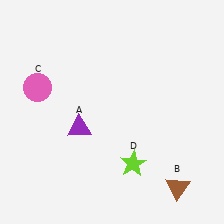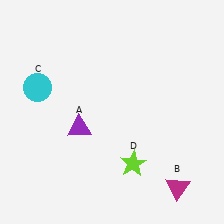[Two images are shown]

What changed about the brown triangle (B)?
In Image 1, B is brown. In Image 2, it changed to magenta.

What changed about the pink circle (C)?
In Image 1, C is pink. In Image 2, it changed to cyan.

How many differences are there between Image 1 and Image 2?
There are 2 differences between the two images.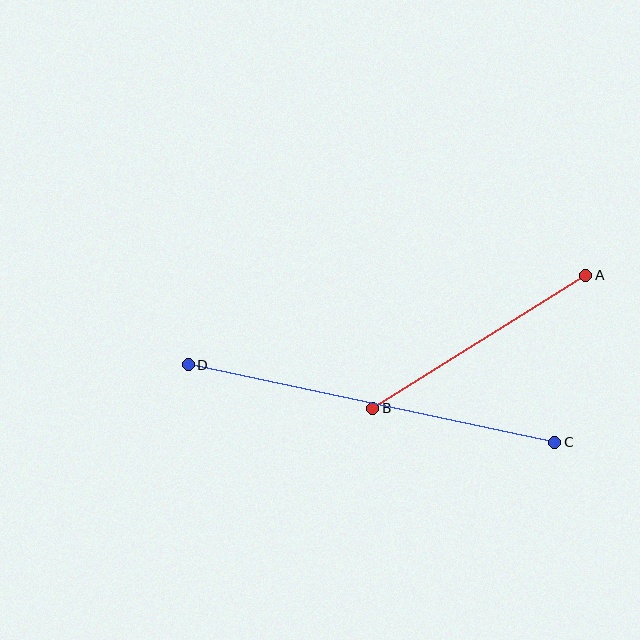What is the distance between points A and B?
The distance is approximately 251 pixels.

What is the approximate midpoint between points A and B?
The midpoint is at approximately (479, 342) pixels.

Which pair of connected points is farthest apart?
Points C and D are farthest apart.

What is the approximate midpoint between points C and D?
The midpoint is at approximately (371, 403) pixels.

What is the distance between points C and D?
The distance is approximately 374 pixels.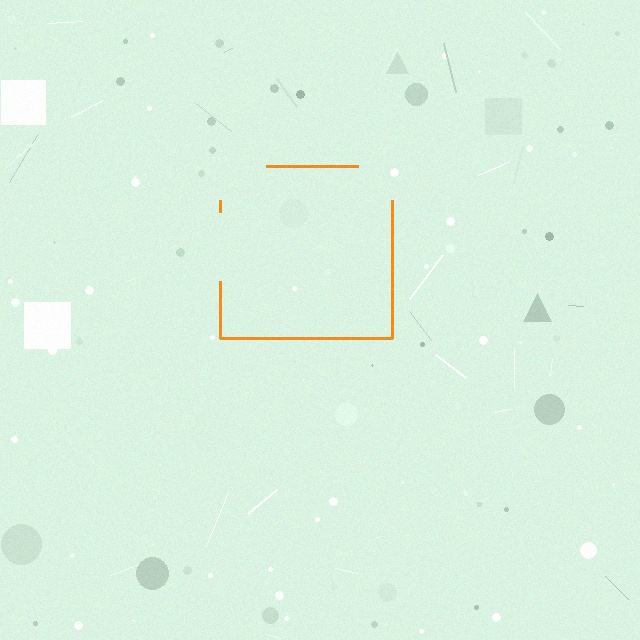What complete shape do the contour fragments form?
The contour fragments form a square.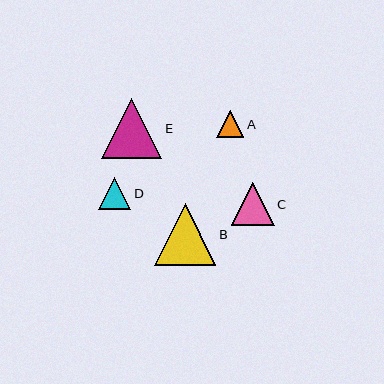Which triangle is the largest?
Triangle B is the largest with a size of approximately 62 pixels.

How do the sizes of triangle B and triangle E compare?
Triangle B and triangle E are approximately the same size.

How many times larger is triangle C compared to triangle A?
Triangle C is approximately 1.6 times the size of triangle A.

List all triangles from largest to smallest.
From largest to smallest: B, E, C, D, A.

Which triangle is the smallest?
Triangle A is the smallest with a size of approximately 27 pixels.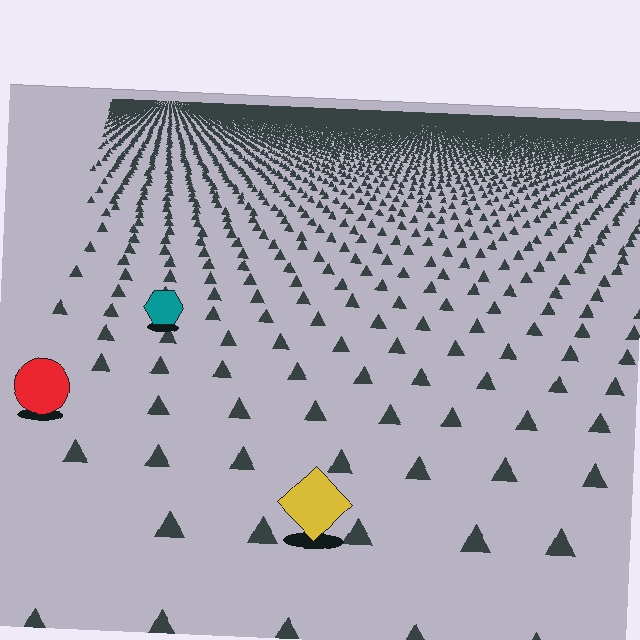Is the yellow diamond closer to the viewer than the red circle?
Yes. The yellow diamond is closer — you can tell from the texture gradient: the ground texture is coarser near it.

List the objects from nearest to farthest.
From nearest to farthest: the yellow diamond, the red circle, the teal hexagon.